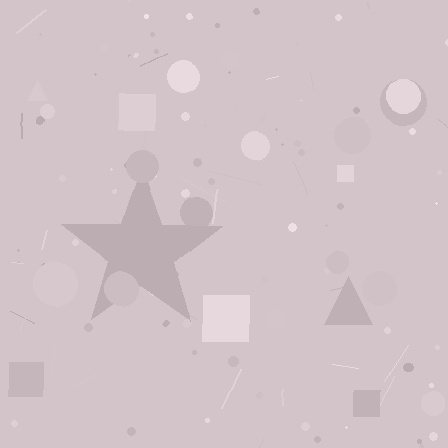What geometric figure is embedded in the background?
A star is embedded in the background.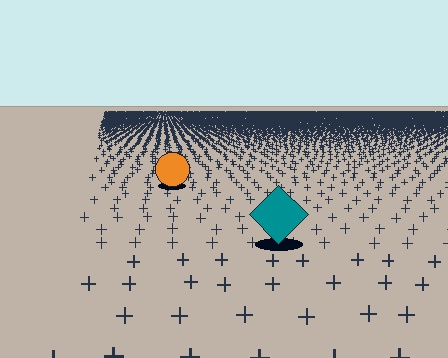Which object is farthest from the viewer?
The orange circle is farthest from the viewer. It appears smaller and the ground texture around it is denser.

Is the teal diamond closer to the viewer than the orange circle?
Yes. The teal diamond is closer — you can tell from the texture gradient: the ground texture is coarser near it.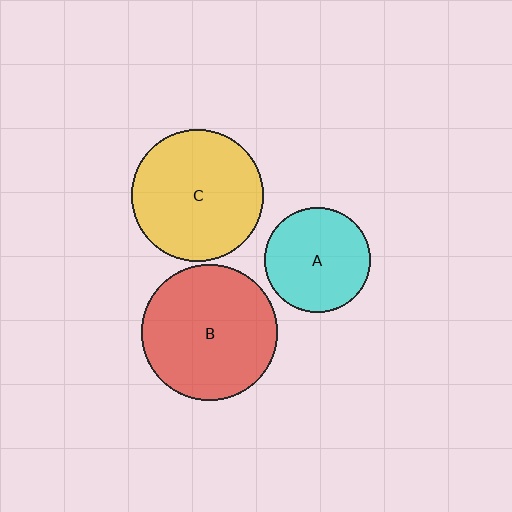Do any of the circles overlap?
No, none of the circles overlap.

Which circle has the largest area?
Circle B (red).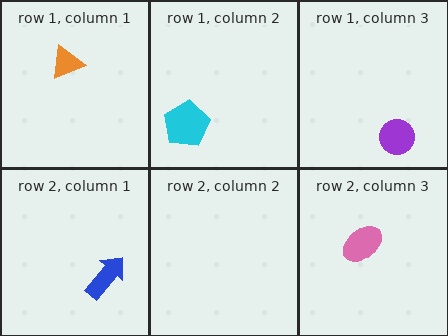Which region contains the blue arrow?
The row 2, column 1 region.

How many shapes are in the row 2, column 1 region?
1.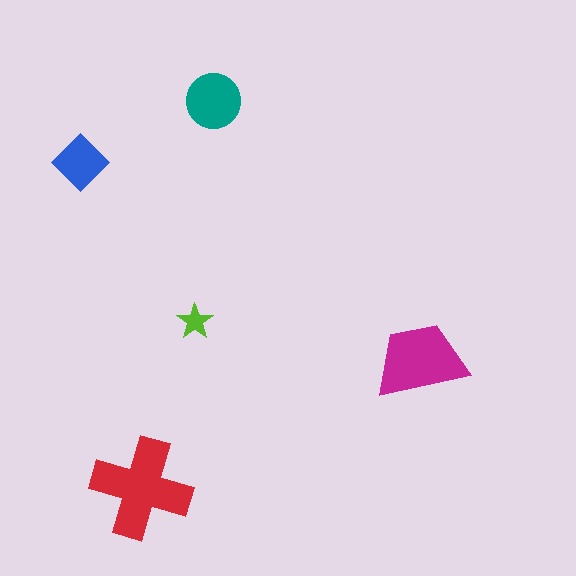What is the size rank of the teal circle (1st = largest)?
3rd.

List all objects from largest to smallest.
The red cross, the magenta trapezoid, the teal circle, the blue diamond, the lime star.